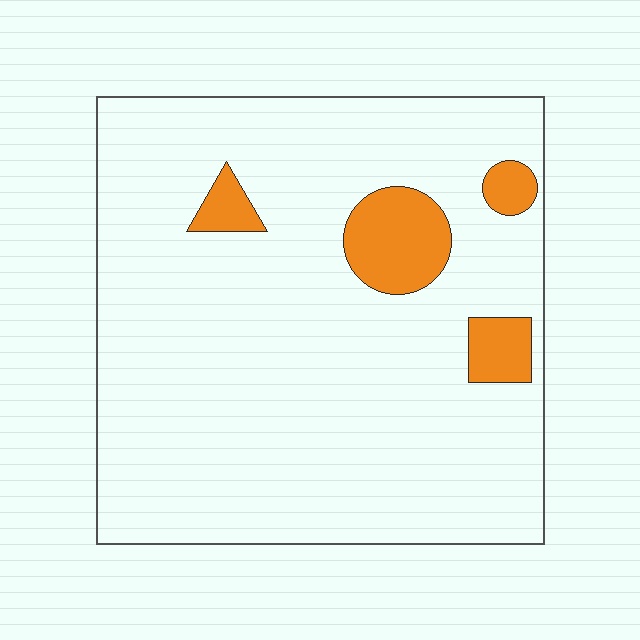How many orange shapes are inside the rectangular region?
4.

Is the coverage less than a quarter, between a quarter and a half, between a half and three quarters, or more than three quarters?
Less than a quarter.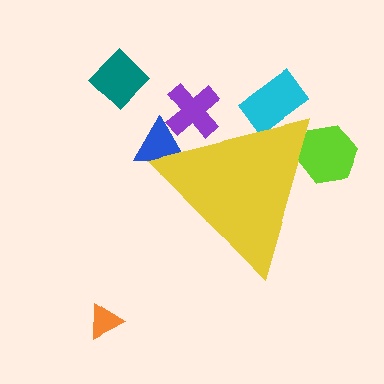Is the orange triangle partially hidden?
No, the orange triangle is fully visible.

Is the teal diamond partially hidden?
No, the teal diamond is fully visible.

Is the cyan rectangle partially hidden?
Yes, the cyan rectangle is partially hidden behind the yellow triangle.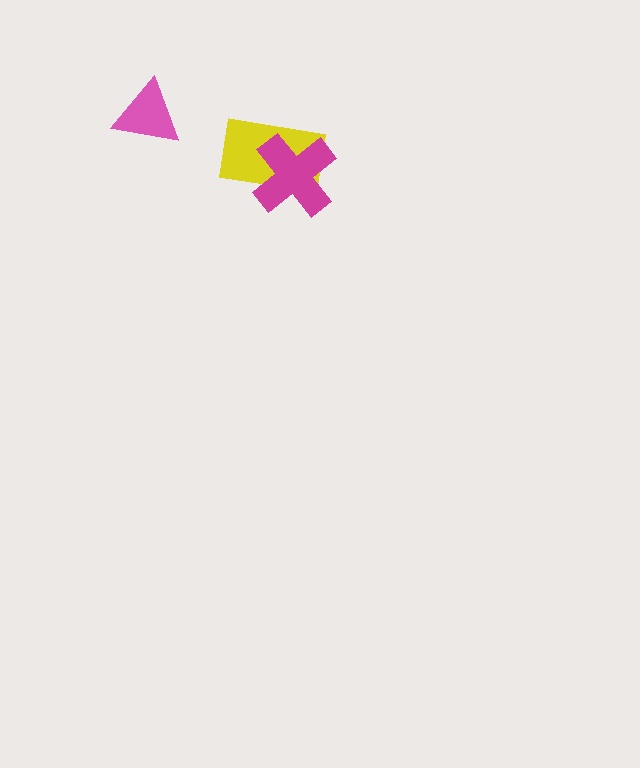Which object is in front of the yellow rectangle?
The magenta cross is in front of the yellow rectangle.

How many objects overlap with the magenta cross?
1 object overlaps with the magenta cross.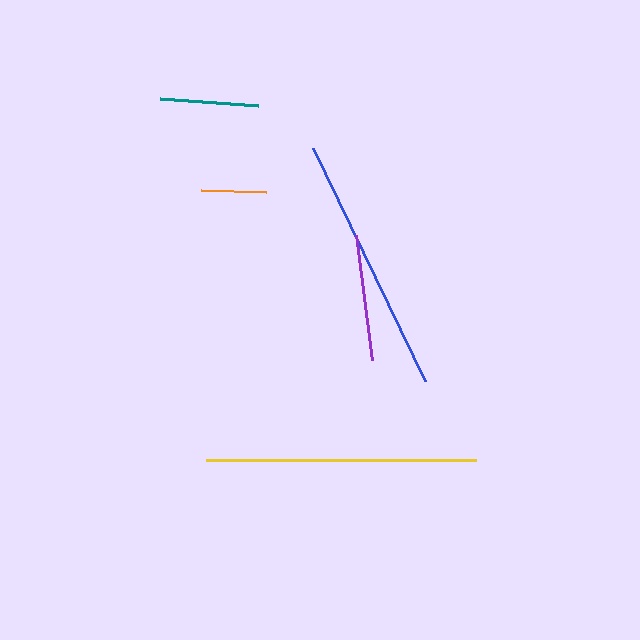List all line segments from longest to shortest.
From longest to shortest: yellow, blue, purple, teal, orange.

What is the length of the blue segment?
The blue segment is approximately 259 pixels long.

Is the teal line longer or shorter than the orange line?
The teal line is longer than the orange line.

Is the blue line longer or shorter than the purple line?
The blue line is longer than the purple line.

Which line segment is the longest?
The yellow line is the longest at approximately 270 pixels.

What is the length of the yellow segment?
The yellow segment is approximately 270 pixels long.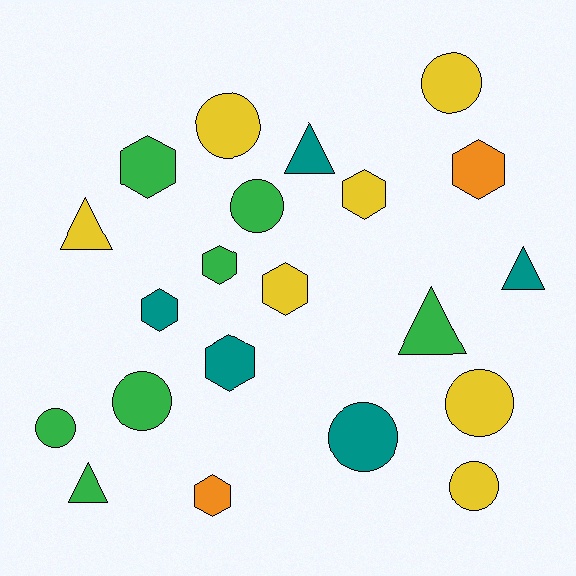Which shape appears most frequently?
Hexagon, with 8 objects.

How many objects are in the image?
There are 21 objects.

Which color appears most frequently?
Green, with 7 objects.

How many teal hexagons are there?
There are 2 teal hexagons.